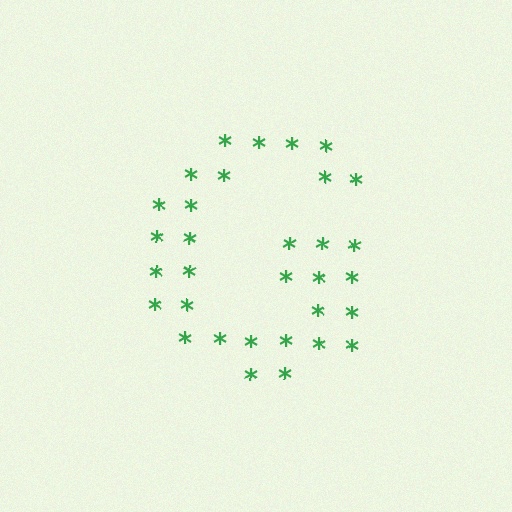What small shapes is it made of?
It is made of small asterisks.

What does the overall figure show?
The overall figure shows the letter G.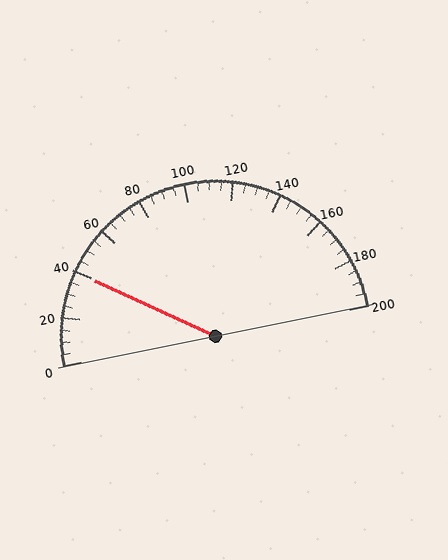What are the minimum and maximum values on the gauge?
The gauge ranges from 0 to 200.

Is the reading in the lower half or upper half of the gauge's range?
The reading is in the lower half of the range (0 to 200).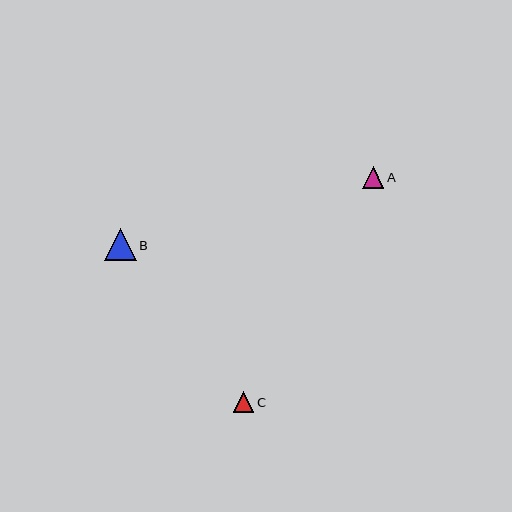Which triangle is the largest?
Triangle B is the largest with a size of approximately 32 pixels.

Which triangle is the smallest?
Triangle C is the smallest with a size of approximately 20 pixels.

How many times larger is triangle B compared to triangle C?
Triangle B is approximately 1.5 times the size of triangle C.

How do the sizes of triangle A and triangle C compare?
Triangle A and triangle C are approximately the same size.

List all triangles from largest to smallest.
From largest to smallest: B, A, C.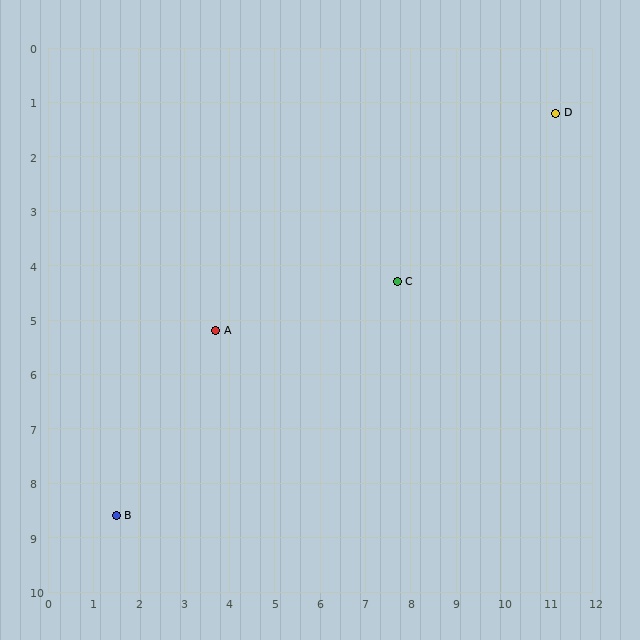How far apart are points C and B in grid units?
Points C and B are about 7.5 grid units apart.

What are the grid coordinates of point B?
Point B is at approximately (1.5, 8.6).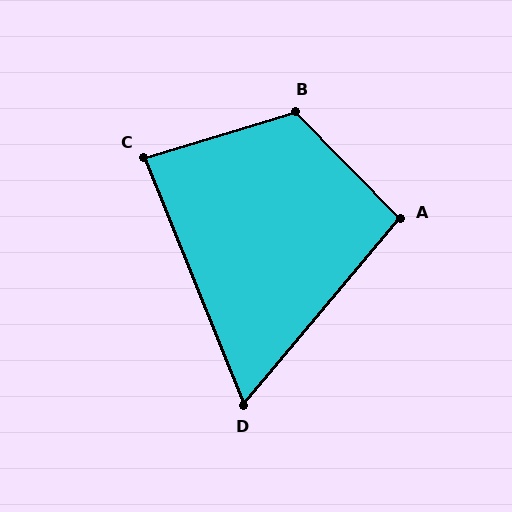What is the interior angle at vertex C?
Approximately 85 degrees (acute).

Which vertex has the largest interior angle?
B, at approximately 118 degrees.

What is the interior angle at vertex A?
Approximately 95 degrees (obtuse).